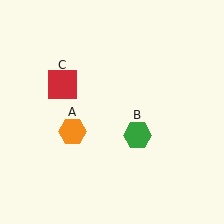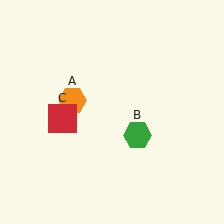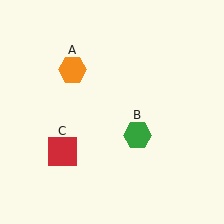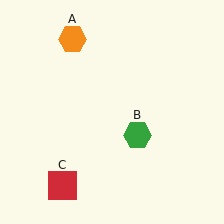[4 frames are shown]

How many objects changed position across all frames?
2 objects changed position: orange hexagon (object A), red square (object C).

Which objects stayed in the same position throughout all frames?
Green hexagon (object B) remained stationary.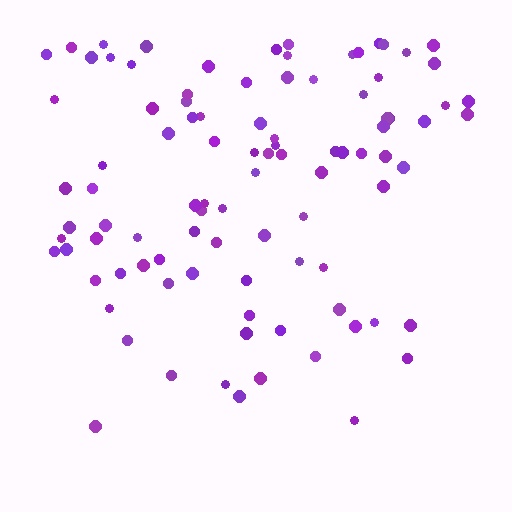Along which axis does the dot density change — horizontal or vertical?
Vertical.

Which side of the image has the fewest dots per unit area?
The bottom.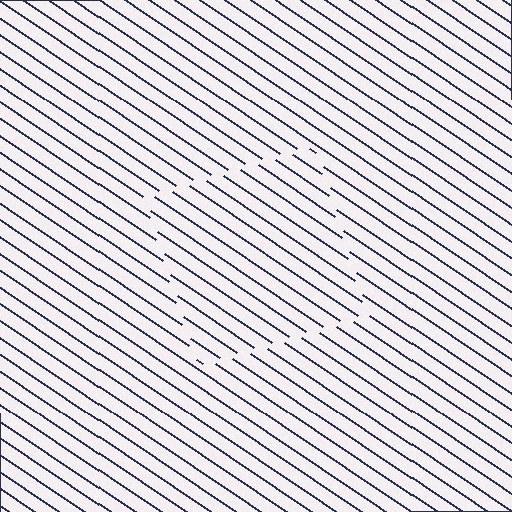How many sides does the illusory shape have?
4 sides — the line-ends trace a square.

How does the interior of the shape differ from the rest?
The interior of the shape contains the same grating, shifted by half a period — the contour is defined by the phase discontinuity where line-ends from the inner and outer gratings abut.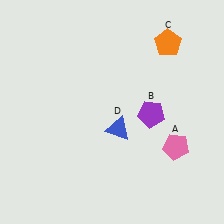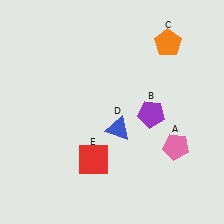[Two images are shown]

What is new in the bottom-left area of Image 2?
A red square (E) was added in the bottom-left area of Image 2.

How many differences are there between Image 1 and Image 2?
There is 1 difference between the two images.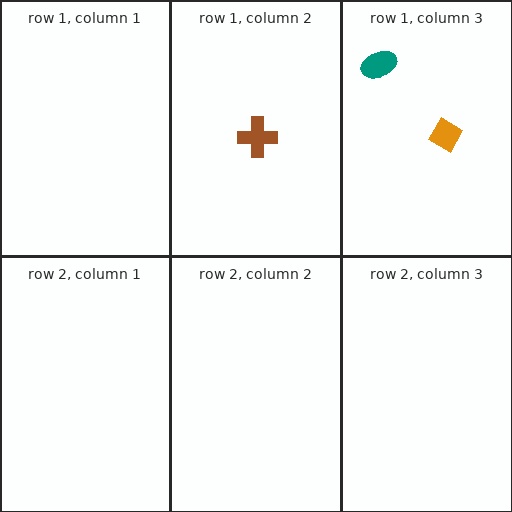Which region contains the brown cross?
The row 1, column 2 region.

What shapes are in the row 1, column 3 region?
The orange diamond, the teal ellipse.